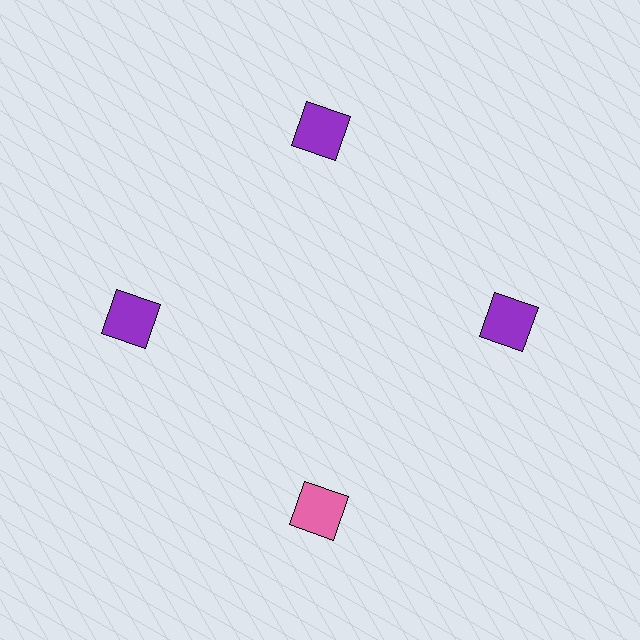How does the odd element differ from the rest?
It has a different color: pink instead of purple.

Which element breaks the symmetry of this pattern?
The pink square at roughly the 6 o'clock position breaks the symmetry. All other shapes are purple squares.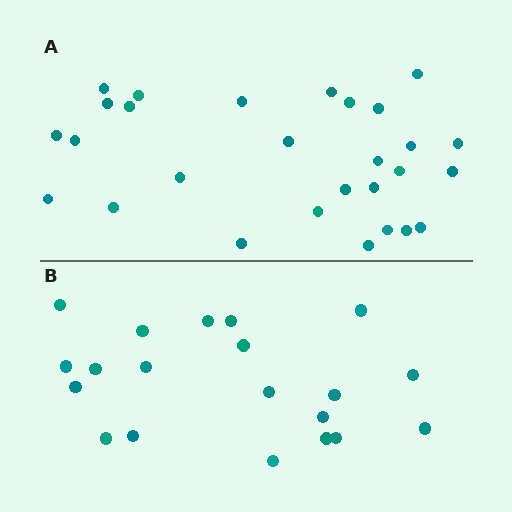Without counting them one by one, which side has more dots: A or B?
Region A (the top region) has more dots.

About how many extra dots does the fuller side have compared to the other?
Region A has roughly 8 or so more dots than region B.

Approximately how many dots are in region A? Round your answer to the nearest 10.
About 30 dots. (The exact count is 28, which rounds to 30.)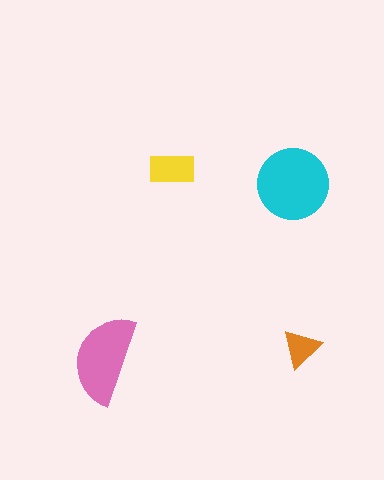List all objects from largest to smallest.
The cyan circle, the pink semicircle, the yellow rectangle, the orange triangle.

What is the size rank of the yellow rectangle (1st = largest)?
3rd.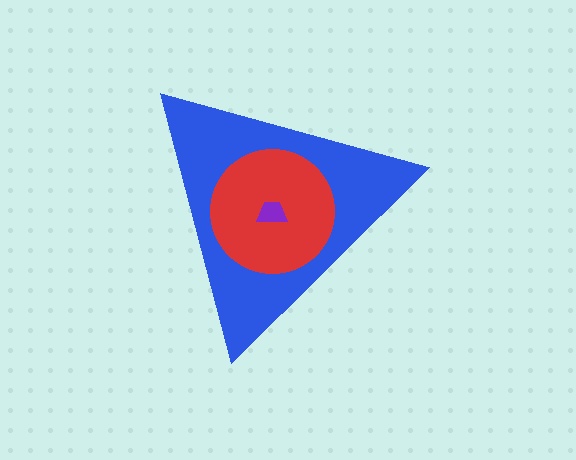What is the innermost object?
The purple trapezoid.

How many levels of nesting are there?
3.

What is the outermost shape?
The blue triangle.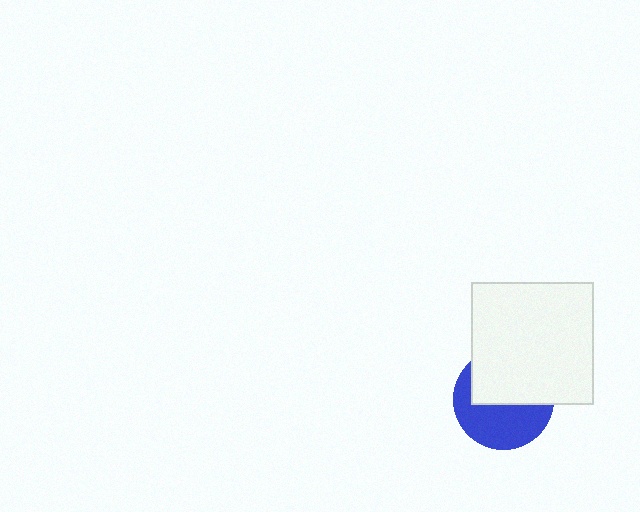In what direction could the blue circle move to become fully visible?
The blue circle could move down. That would shift it out from behind the white square entirely.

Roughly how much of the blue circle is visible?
About half of it is visible (roughly 50%).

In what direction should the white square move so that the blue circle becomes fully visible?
The white square should move up. That is the shortest direction to clear the overlap and leave the blue circle fully visible.